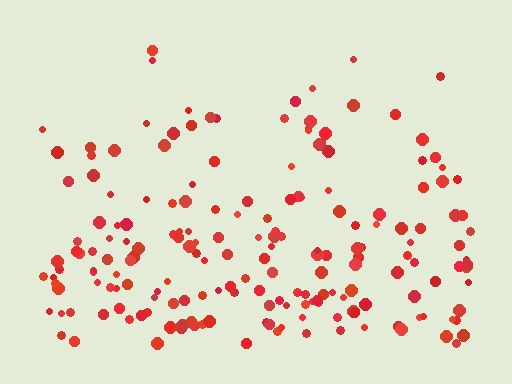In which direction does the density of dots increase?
From top to bottom, with the bottom side densest.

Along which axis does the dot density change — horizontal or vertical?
Vertical.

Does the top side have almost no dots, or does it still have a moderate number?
Still a moderate number, just noticeably fewer than the bottom.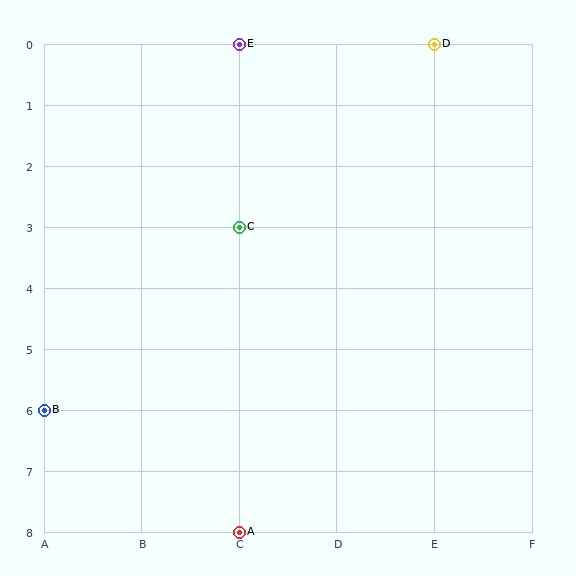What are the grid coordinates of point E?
Point E is at grid coordinates (C, 0).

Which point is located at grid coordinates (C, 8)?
Point A is at (C, 8).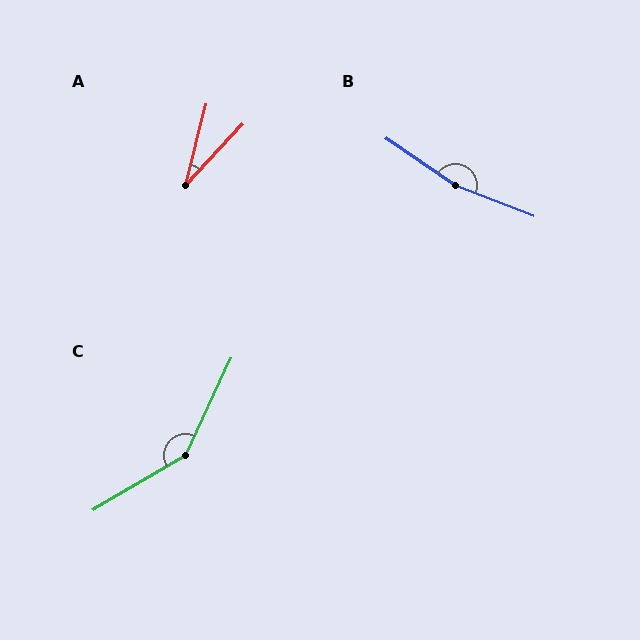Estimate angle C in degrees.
Approximately 146 degrees.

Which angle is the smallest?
A, at approximately 29 degrees.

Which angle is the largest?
B, at approximately 167 degrees.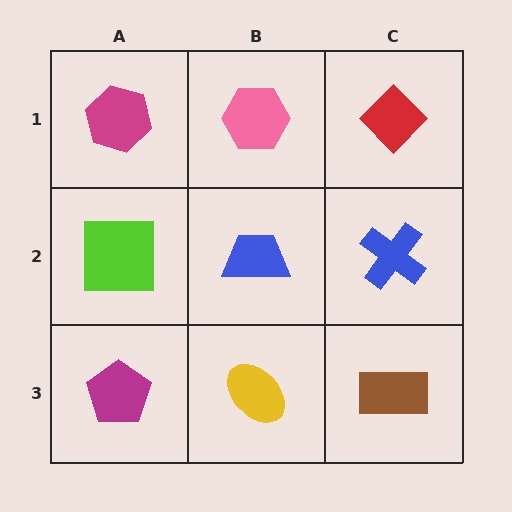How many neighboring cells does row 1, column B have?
3.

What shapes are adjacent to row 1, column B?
A blue trapezoid (row 2, column B), a magenta hexagon (row 1, column A), a red diamond (row 1, column C).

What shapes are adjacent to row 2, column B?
A pink hexagon (row 1, column B), a yellow ellipse (row 3, column B), a lime square (row 2, column A), a blue cross (row 2, column C).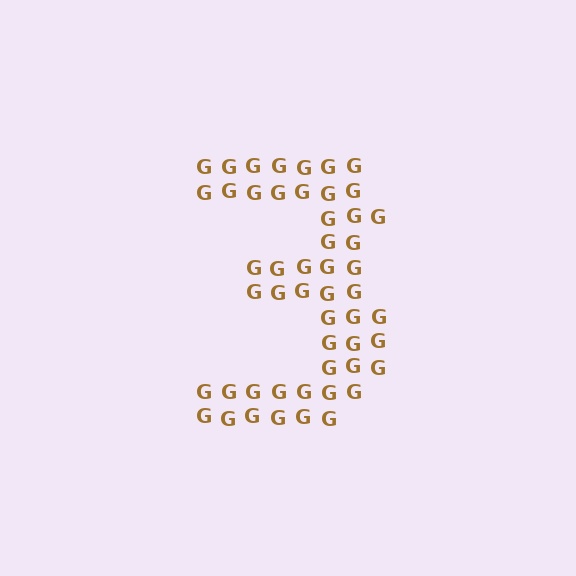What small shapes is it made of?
It is made of small letter G's.